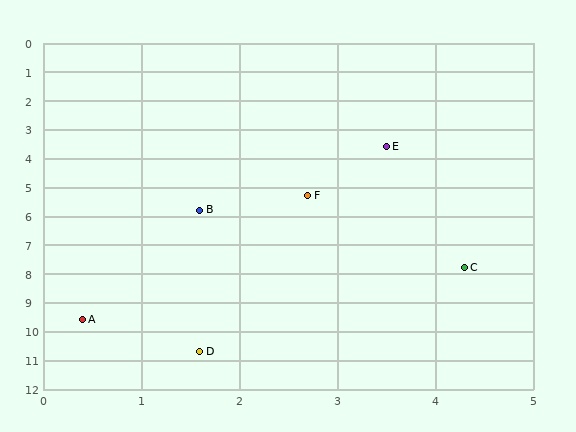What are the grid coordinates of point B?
Point B is at approximately (1.6, 5.8).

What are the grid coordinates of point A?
Point A is at approximately (0.4, 9.6).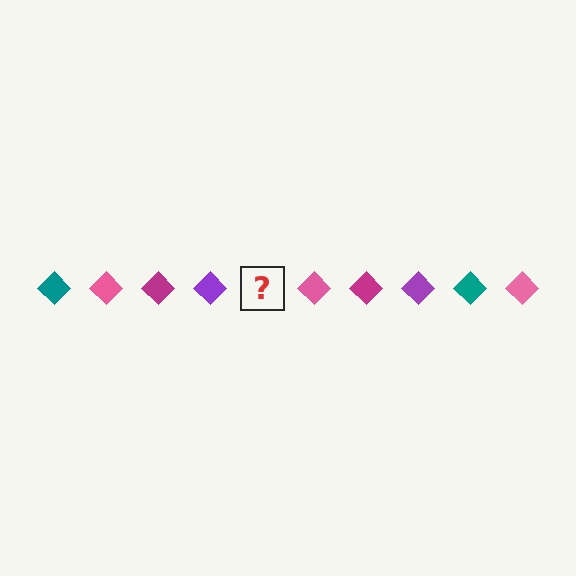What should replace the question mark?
The question mark should be replaced with a teal diamond.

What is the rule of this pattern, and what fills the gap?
The rule is that the pattern cycles through teal, pink, magenta, purple diamonds. The gap should be filled with a teal diamond.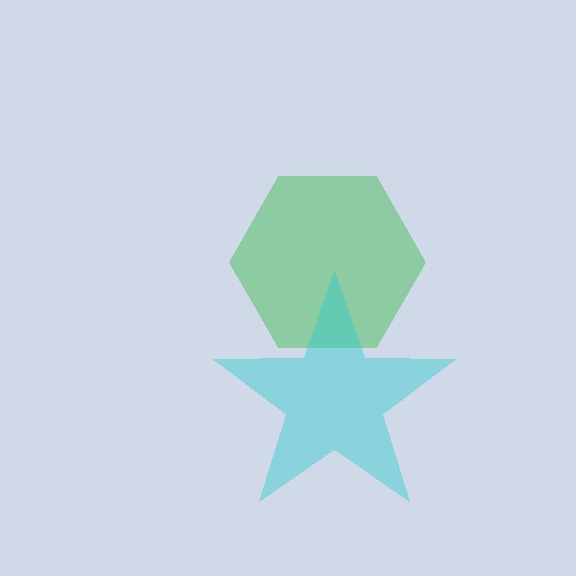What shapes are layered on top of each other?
The layered shapes are: a green hexagon, a cyan star.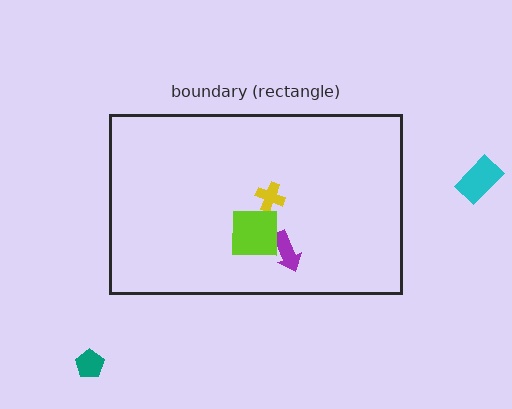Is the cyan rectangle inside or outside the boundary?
Outside.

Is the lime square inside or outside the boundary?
Inside.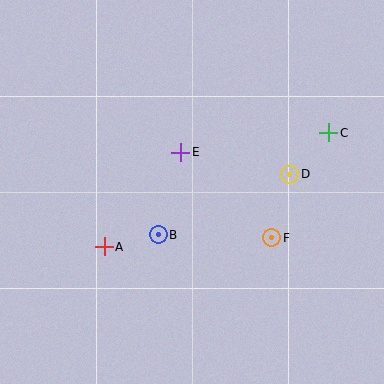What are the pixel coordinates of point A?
Point A is at (104, 247).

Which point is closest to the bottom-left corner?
Point A is closest to the bottom-left corner.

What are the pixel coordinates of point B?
Point B is at (158, 235).